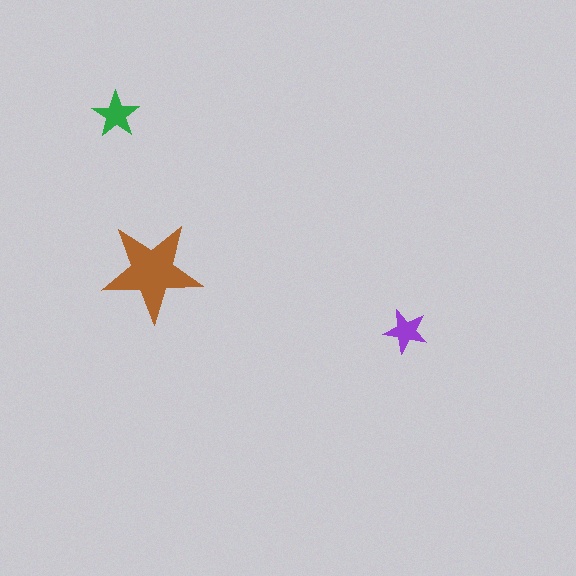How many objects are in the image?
There are 3 objects in the image.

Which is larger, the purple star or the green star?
The green one.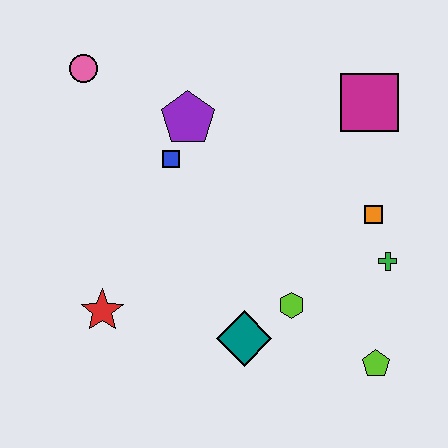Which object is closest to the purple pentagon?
The blue square is closest to the purple pentagon.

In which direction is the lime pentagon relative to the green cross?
The lime pentagon is below the green cross.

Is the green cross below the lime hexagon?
No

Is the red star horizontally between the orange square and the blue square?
No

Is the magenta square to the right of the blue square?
Yes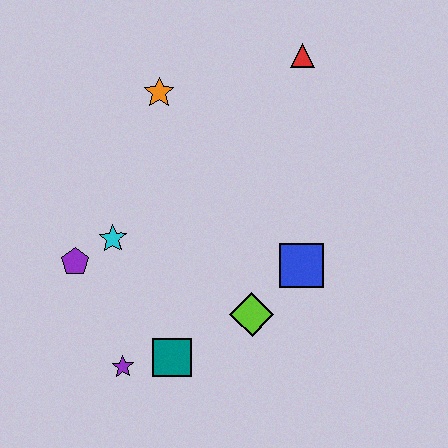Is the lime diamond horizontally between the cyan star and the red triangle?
Yes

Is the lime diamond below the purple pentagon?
Yes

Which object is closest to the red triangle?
The orange star is closest to the red triangle.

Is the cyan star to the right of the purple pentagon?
Yes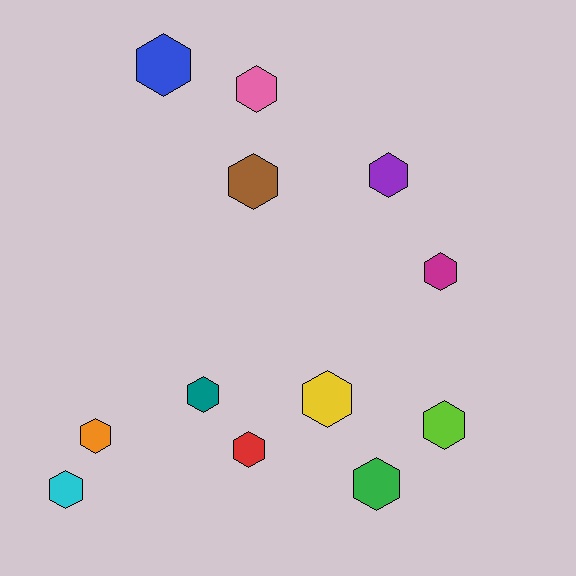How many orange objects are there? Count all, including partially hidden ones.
There is 1 orange object.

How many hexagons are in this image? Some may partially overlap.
There are 12 hexagons.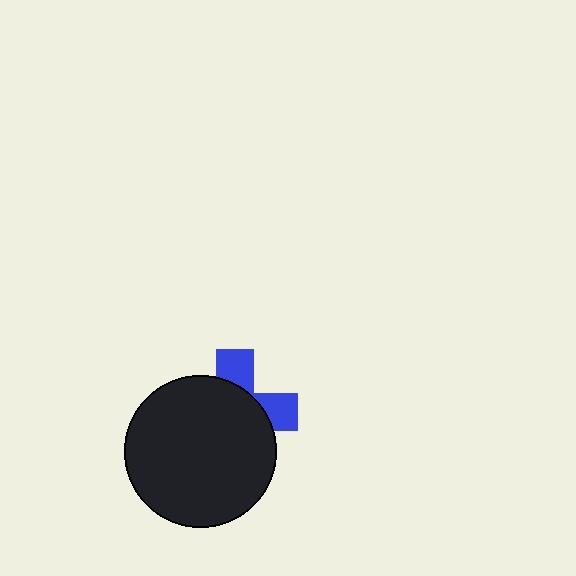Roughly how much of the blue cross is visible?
A small part of it is visible (roughly 31%).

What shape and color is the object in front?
The object in front is a black circle.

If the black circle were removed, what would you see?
You would see the complete blue cross.